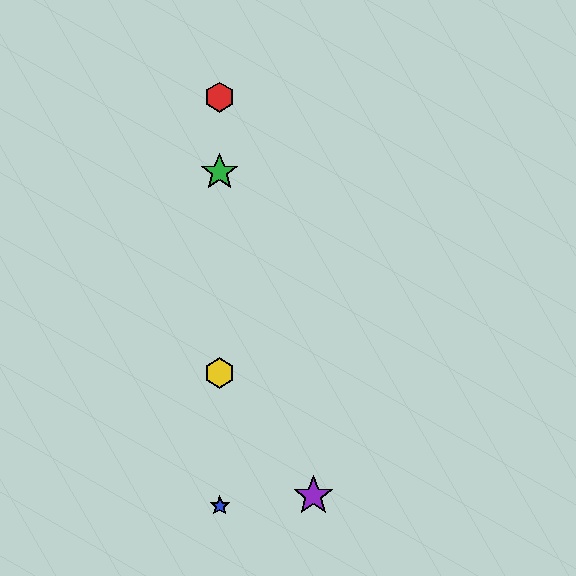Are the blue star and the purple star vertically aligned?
No, the blue star is at x≈220 and the purple star is at x≈313.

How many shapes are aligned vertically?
4 shapes (the red hexagon, the blue star, the green star, the yellow hexagon) are aligned vertically.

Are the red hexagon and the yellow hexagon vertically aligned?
Yes, both are at x≈220.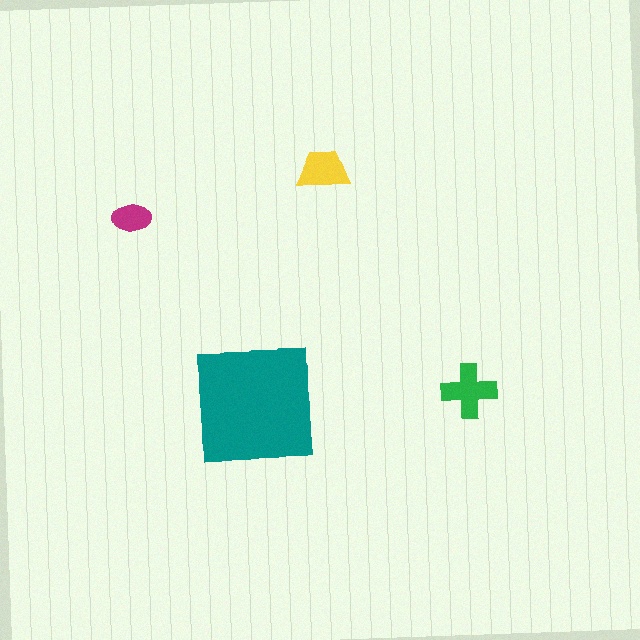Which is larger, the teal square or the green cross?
The teal square.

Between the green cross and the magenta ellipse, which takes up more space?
The green cross.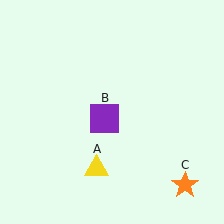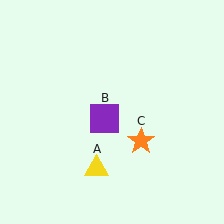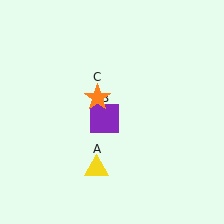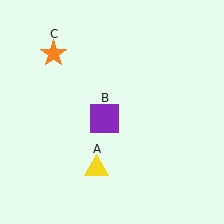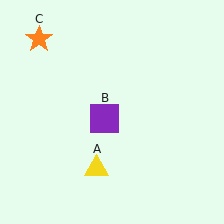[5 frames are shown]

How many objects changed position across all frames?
1 object changed position: orange star (object C).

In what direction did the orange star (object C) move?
The orange star (object C) moved up and to the left.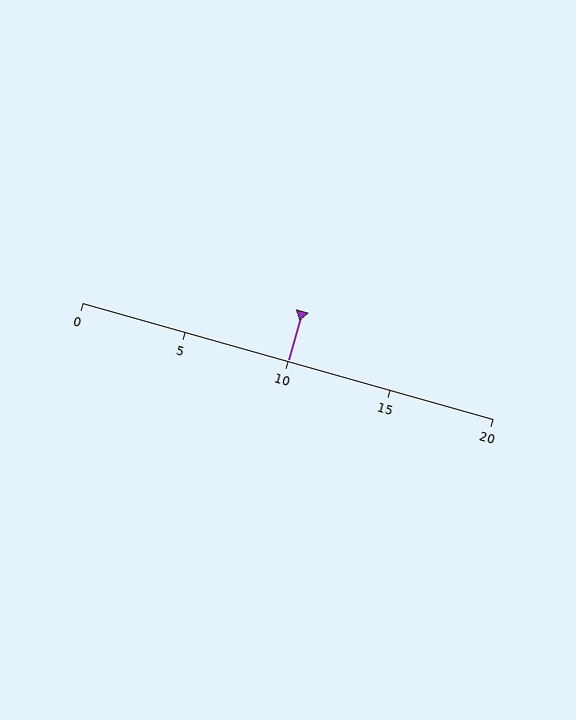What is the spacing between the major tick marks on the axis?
The major ticks are spaced 5 apart.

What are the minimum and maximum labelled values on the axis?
The axis runs from 0 to 20.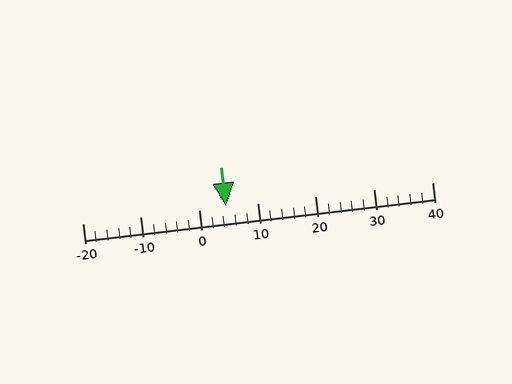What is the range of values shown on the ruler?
The ruler shows values from -20 to 40.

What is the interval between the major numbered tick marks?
The major tick marks are spaced 10 units apart.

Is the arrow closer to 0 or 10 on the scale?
The arrow is closer to 0.